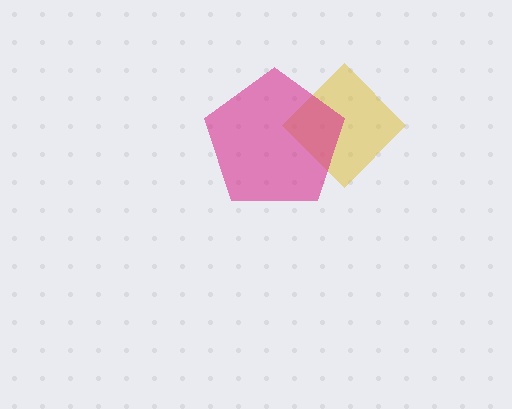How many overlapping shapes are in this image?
There are 2 overlapping shapes in the image.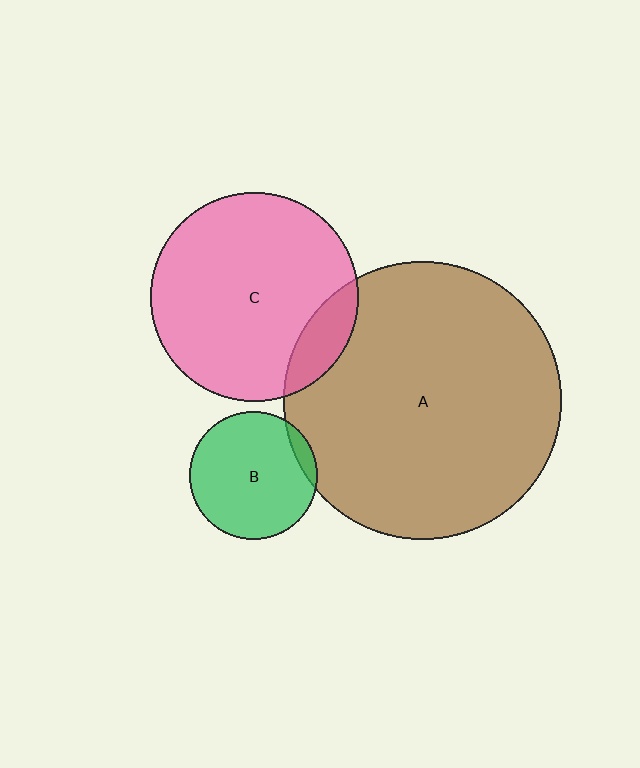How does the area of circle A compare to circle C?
Approximately 1.8 times.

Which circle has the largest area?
Circle A (brown).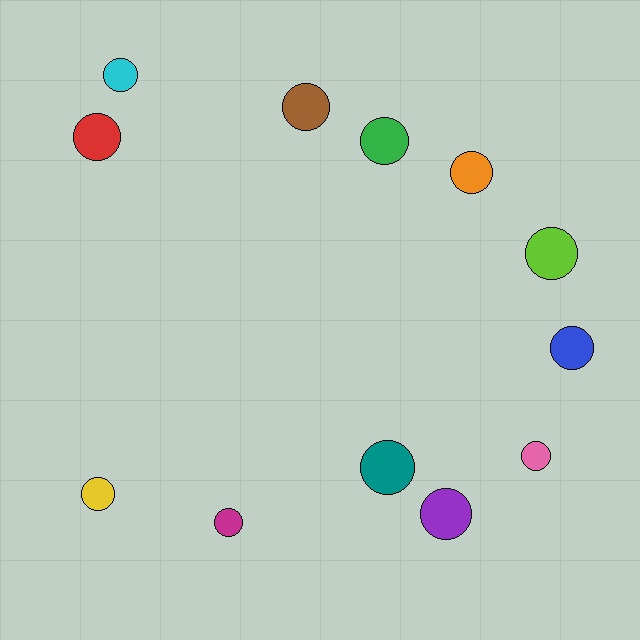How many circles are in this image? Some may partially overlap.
There are 12 circles.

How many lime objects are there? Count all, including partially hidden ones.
There is 1 lime object.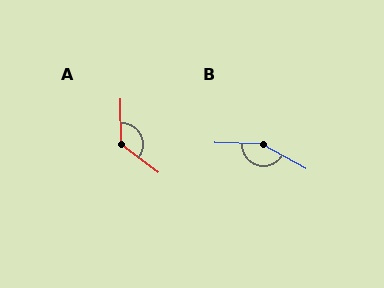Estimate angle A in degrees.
Approximately 127 degrees.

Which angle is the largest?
B, at approximately 153 degrees.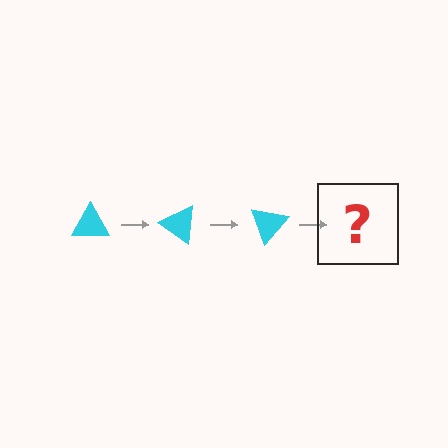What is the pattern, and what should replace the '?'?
The pattern is that the triangle rotates 35 degrees each step. The '?' should be a cyan triangle rotated 105 degrees.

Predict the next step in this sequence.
The next step is a cyan triangle rotated 105 degrees.